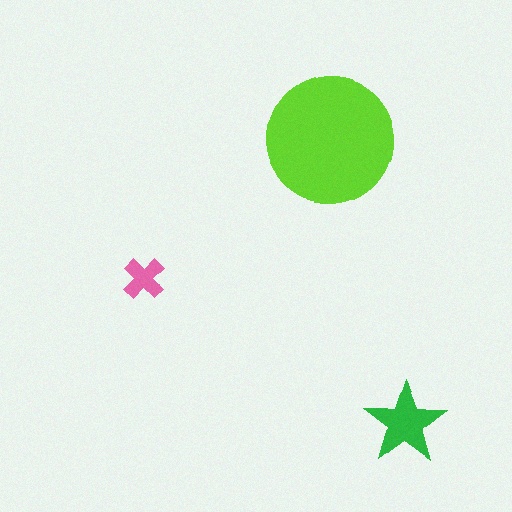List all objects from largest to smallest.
The lime circle, the green star, the pink cross.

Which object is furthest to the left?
The pink cross is leftmost.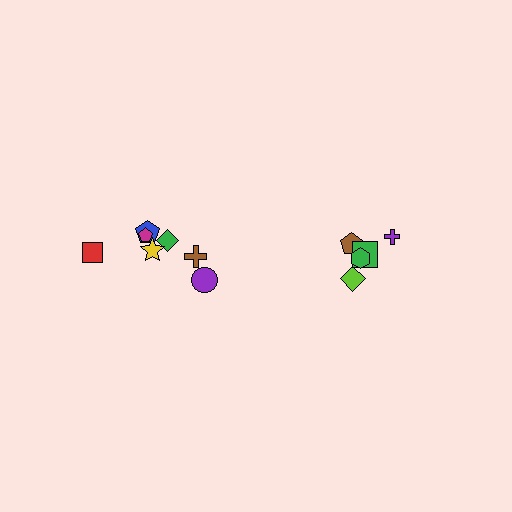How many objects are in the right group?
There are 5 objects.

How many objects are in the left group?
There are 7 objects.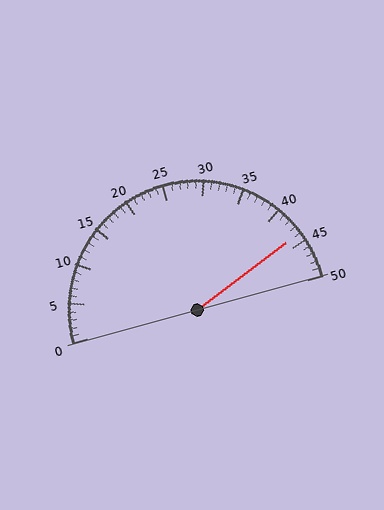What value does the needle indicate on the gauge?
The needle indicates approximately 44.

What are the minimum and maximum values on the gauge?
The gauge ranges from 0 to 50.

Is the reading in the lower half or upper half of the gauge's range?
The reading is in the upper half of the range (0 to 50).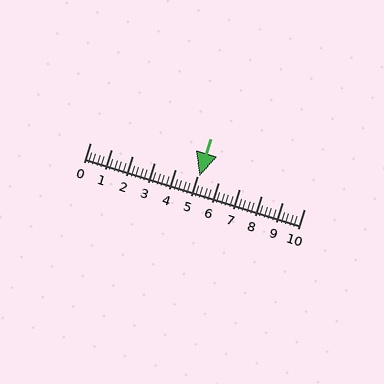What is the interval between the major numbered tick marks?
The major tick marks are spaced 1 units apart.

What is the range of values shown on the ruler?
The ruler shows values from 0 to 10.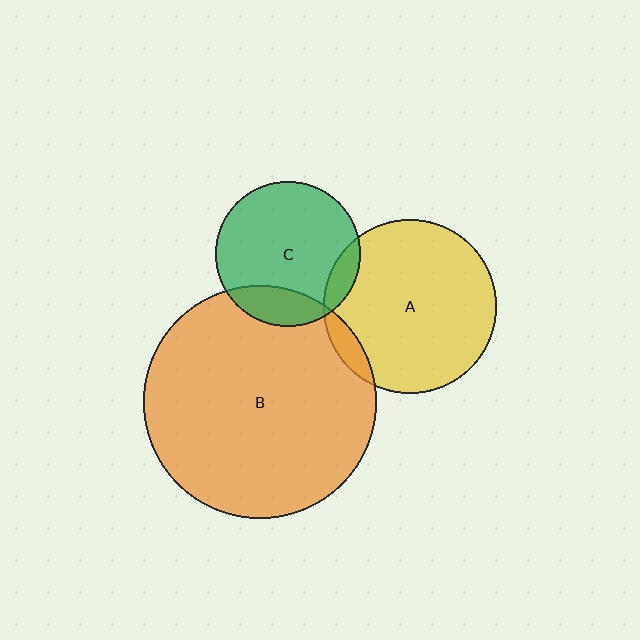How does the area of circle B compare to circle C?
Approximately 2.6 times.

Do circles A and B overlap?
Yes.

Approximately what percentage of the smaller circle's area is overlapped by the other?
Approximately 5%.